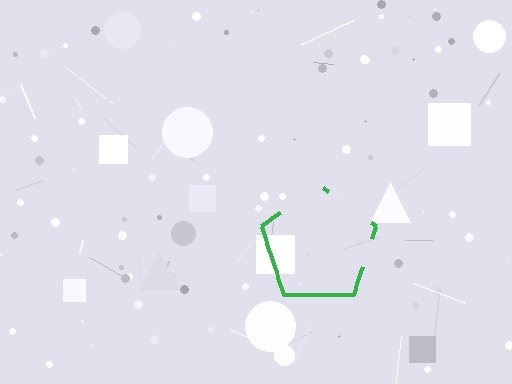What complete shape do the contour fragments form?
The contour fragments form a pentagon.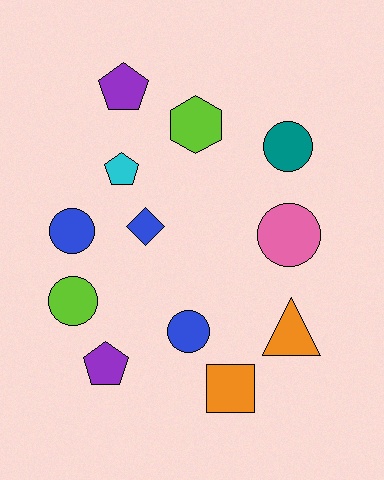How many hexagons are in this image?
There is 1 hexagon.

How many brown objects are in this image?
There are no brown objects.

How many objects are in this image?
There are 12 objects.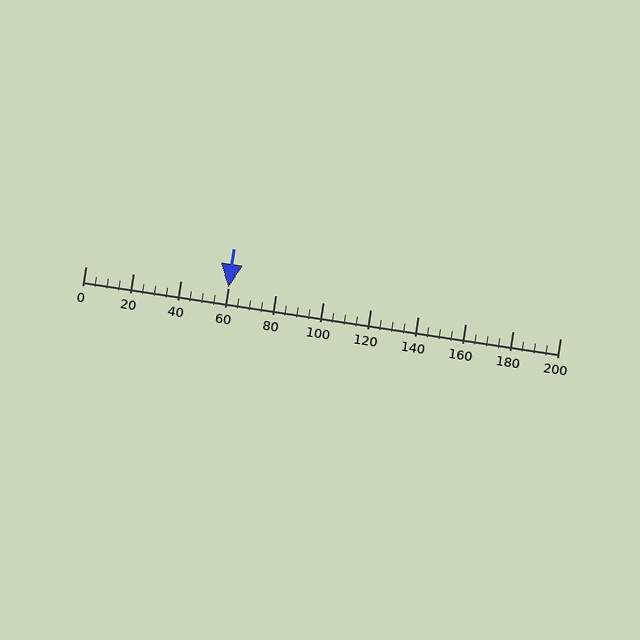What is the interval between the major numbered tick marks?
The major tick marks are spaced 20 units apart.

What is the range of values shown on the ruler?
The ruler shows values from 0 to 200.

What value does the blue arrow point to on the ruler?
The blue arrow points to approximately 60.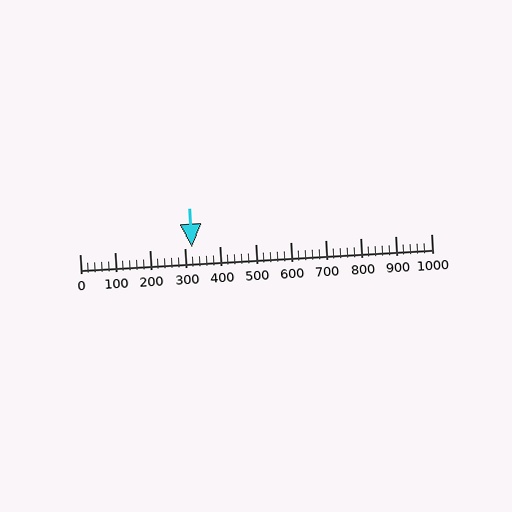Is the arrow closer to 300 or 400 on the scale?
The arrow is closer to 300.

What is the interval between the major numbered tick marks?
The major tick marks are spaced 100 units apart.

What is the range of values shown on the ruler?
The ruler shows values from 0 to 1000.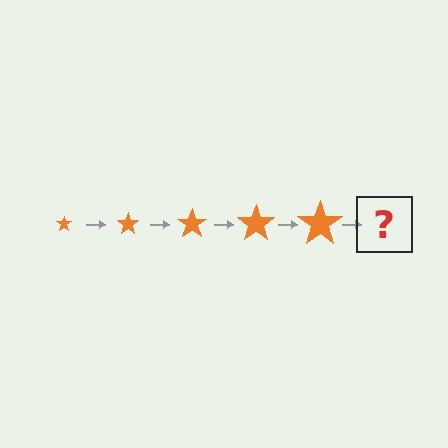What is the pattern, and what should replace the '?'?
The pattern is that the star gets progressively larger each step. The '?' should be an orange star, larger than the previous one.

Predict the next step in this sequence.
The next step is an orange star, larger than the previous one.